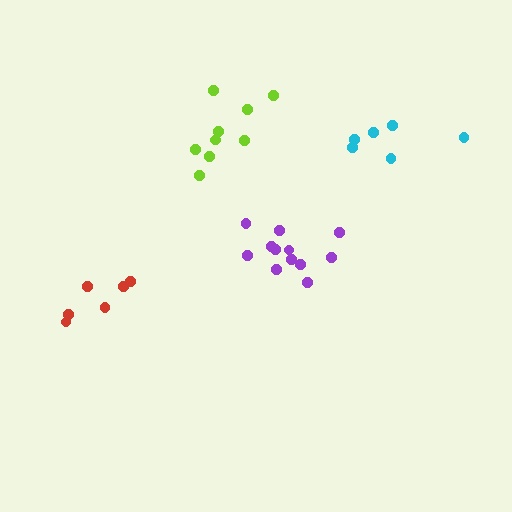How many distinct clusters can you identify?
There are 4 distinct clusters.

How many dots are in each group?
Group 1: 12 dots, Group 2: 9 dots, Group 3: 6 dots, Group 4: 6 dots (33 total).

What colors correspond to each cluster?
The clusters are colored: purple, lime, red, cyan.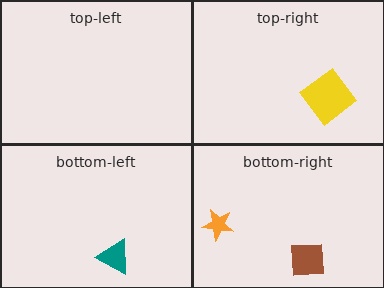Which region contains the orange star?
The bottom-right region.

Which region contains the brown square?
The bottom-right region.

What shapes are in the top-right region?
The yellow diamond.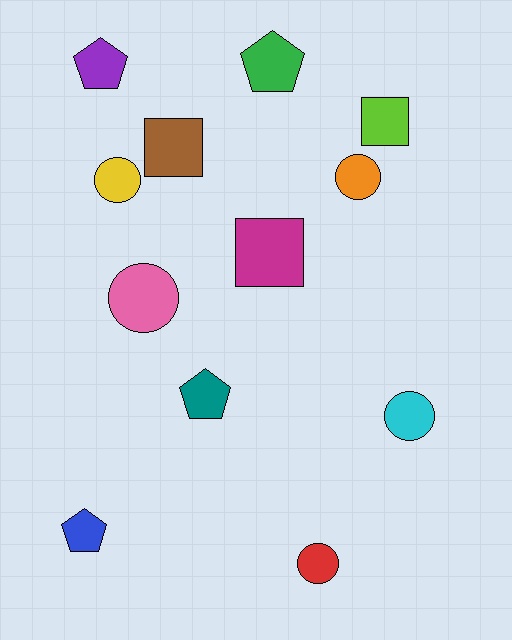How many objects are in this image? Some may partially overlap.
There are 12 objects.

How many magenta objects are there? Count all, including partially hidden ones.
There is 1 magenta object.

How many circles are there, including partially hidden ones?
There are 5 circles.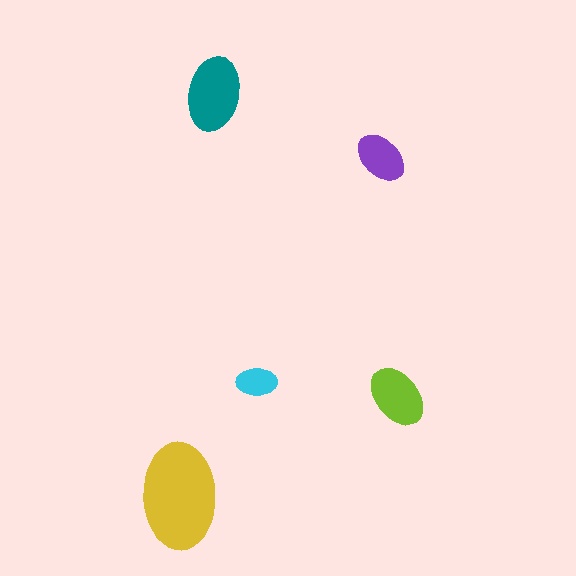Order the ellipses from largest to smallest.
the yellow one, the teal one, the lime one, the purple one, the cyan one.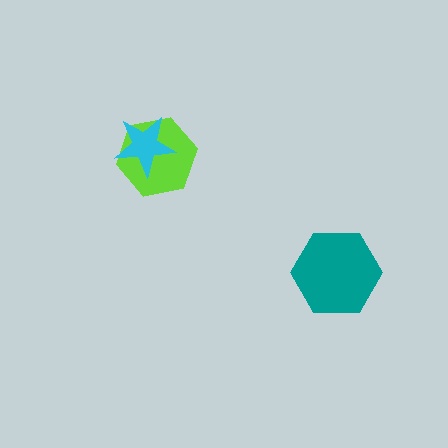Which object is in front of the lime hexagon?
The cyan star is in front of the lime hexagon.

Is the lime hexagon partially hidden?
Yes, it is partially covered by another shape.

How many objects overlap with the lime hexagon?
1 object overlaps with the lime hexagon.